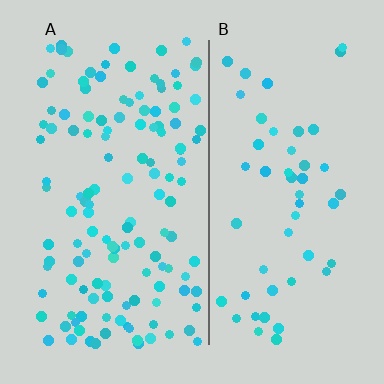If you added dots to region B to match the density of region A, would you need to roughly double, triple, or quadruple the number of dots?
Approximately triple.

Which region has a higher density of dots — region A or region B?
A (the left).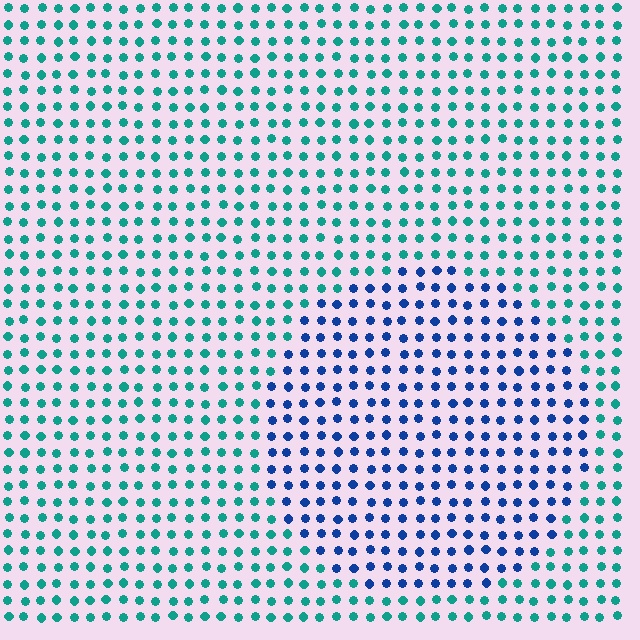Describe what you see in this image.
The image is filled with small teal elements in a uniform arrangement. A circle-shaped region is visible where the elements are tinted to a slightly different hue, forming a subtle color boundary.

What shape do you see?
I see a circle.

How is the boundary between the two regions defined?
The boundary is defined purely by a slight shift in hue (about 49 degrees). Spacing, size, and orientation are identical on both sides.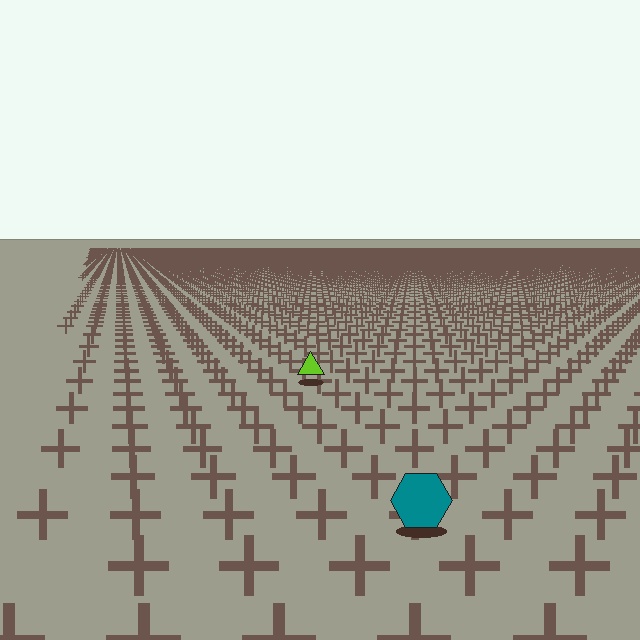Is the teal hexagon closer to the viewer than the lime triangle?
Yes. The teal hexagon is closer — you can tell from the texture gradient: the ground texture is coarser near it.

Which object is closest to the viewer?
The teal hexagon is closest. The texture marks near it are larger and more spread out.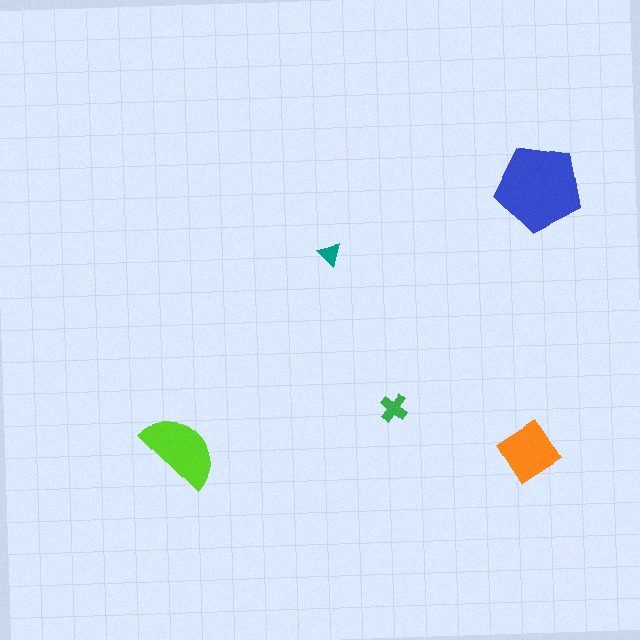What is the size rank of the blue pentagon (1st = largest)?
1st.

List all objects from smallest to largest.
The teal triangle, the green cross, the orange diamond, the lime semicircle, the blue pentagon.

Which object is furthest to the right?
The blue pentagon is rightmost.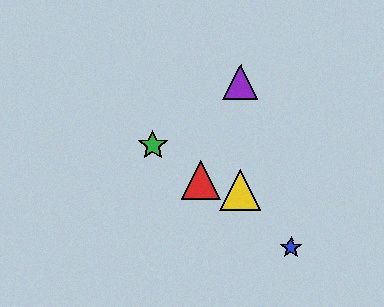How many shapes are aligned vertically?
2 shapes (the yellow triangle, the purple triangle) are aligned vertically.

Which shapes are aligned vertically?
The yellow triangle, the purple triangle are aligned vertically.